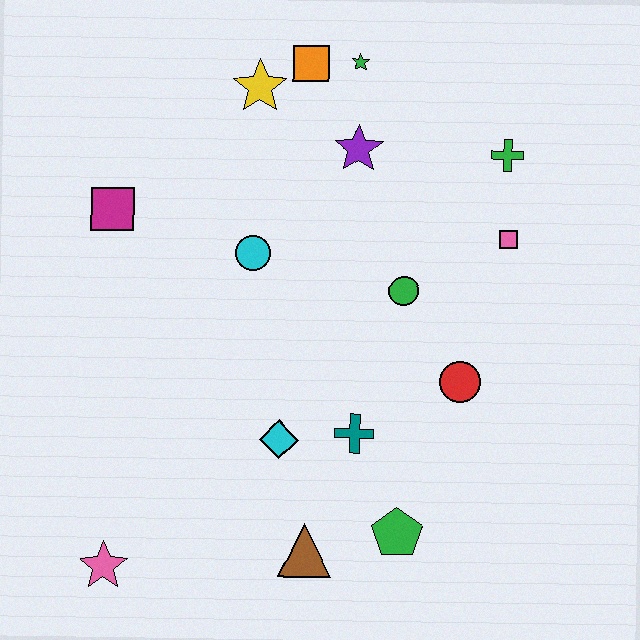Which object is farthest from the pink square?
The pink star is farthest from the pink square.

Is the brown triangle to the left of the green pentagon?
Yes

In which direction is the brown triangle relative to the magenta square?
The brown triangle is below the magenta square.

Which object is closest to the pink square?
The green cross is closest to the pink square.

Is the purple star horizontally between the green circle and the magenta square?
Yes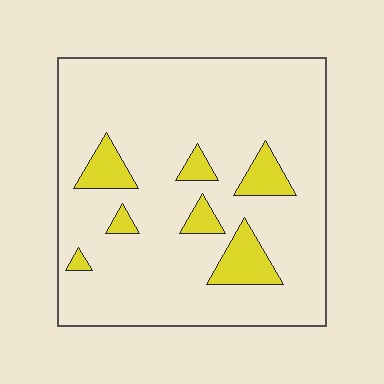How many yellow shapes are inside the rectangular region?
7.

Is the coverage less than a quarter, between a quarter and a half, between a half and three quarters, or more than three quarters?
Less than a quarter.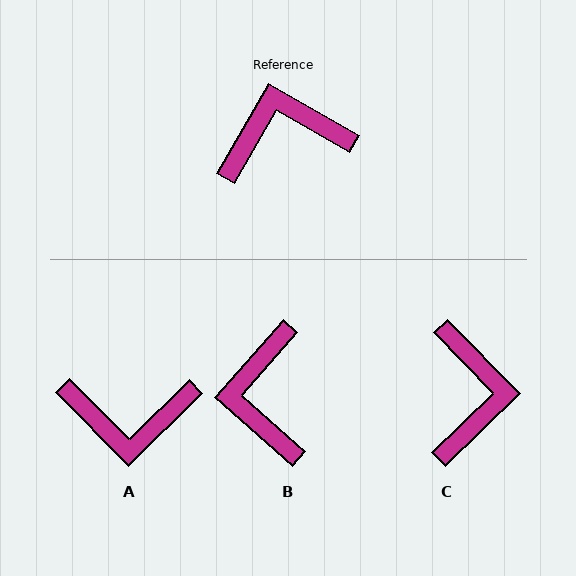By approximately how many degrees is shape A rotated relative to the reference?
Approximately 165 degrees counter-clockwise.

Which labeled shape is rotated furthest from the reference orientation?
A, about 165 degrees away.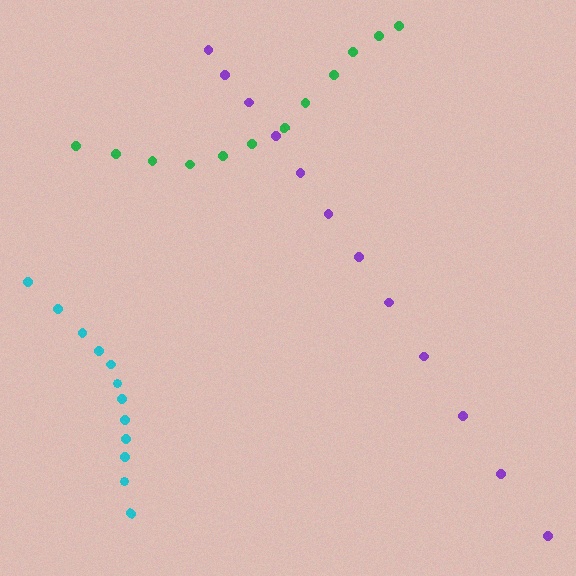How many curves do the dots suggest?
There are 3 distinct paths.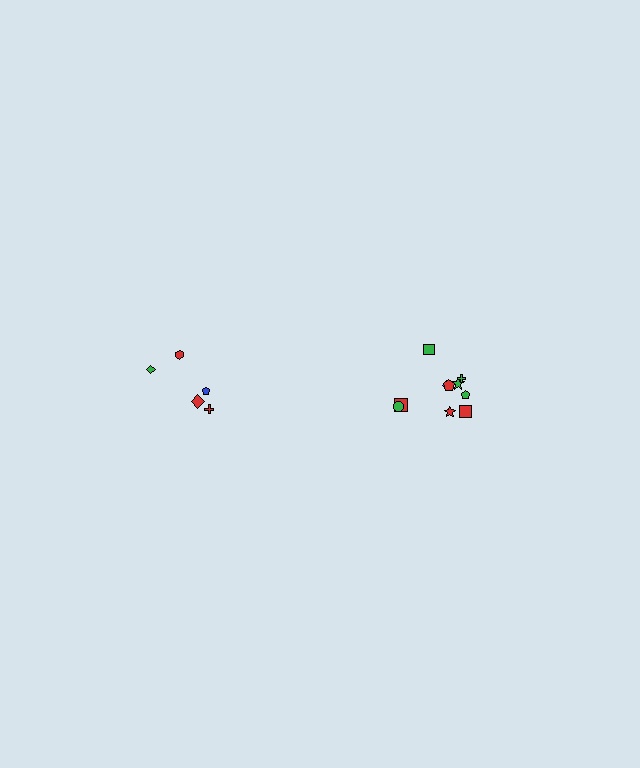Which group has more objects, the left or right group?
The right group.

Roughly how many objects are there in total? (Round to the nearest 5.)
Roughly 15 objects in total.